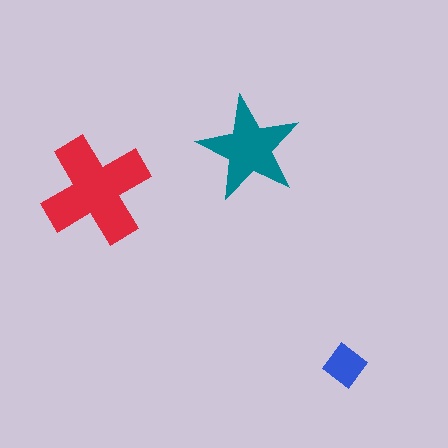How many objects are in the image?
There are 3 objects in the image.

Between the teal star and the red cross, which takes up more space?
The red cross.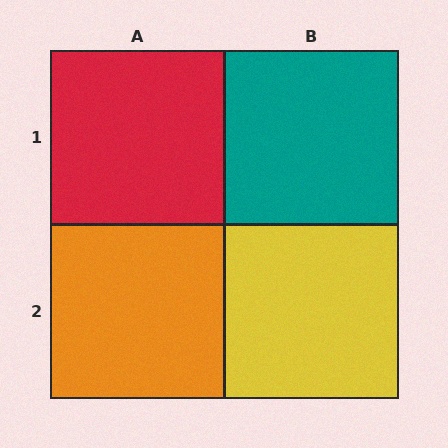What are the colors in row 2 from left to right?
Orange, yellow.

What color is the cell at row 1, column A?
Red.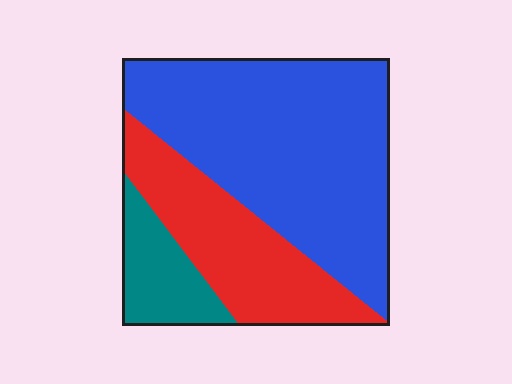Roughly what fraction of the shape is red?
Red covers roughly 30% of the shape.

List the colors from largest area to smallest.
From largest to smallest: blue, red, teal.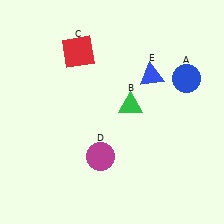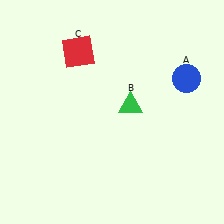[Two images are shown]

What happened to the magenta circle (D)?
The magenta circle (D) was removed in Image 2. It was in the bottom-left area of Image 1.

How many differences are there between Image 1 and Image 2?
There are 2 differences between the two images.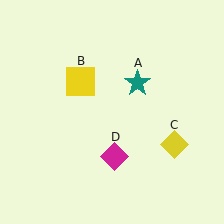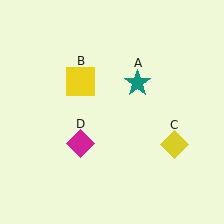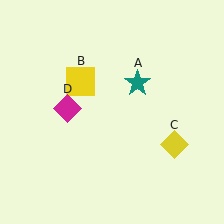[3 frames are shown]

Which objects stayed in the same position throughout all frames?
Teal star (object A) and yellow square (object B) and yellow diamond (object C) remained stationary.